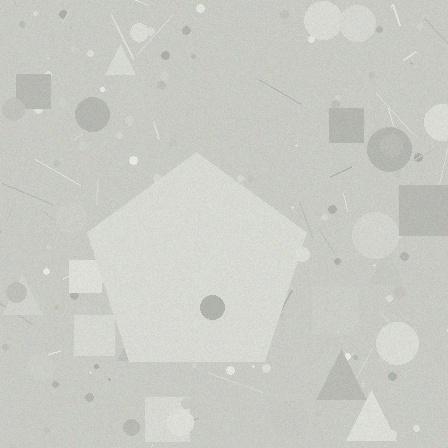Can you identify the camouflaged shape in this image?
The camouflaged shape is a pentagon.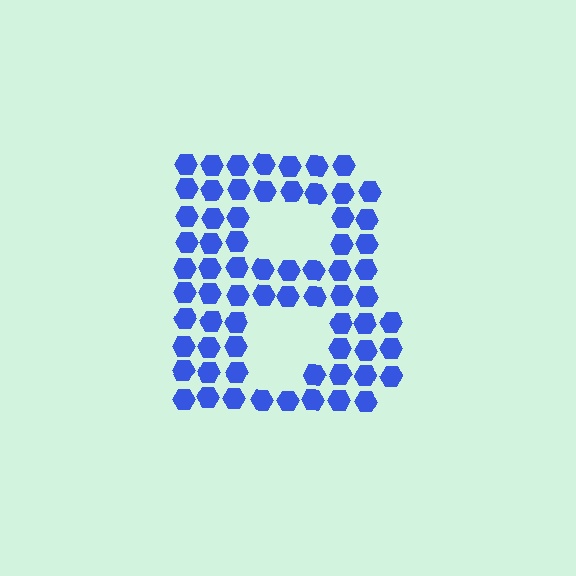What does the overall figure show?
The overall figure shows the letter B.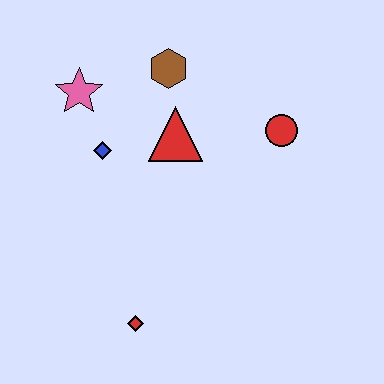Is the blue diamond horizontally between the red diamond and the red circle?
No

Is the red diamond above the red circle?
No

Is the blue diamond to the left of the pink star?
No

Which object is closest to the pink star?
The blue diamond is closest to the pink star.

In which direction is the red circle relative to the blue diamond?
The red circle is to the right of the blue diamond.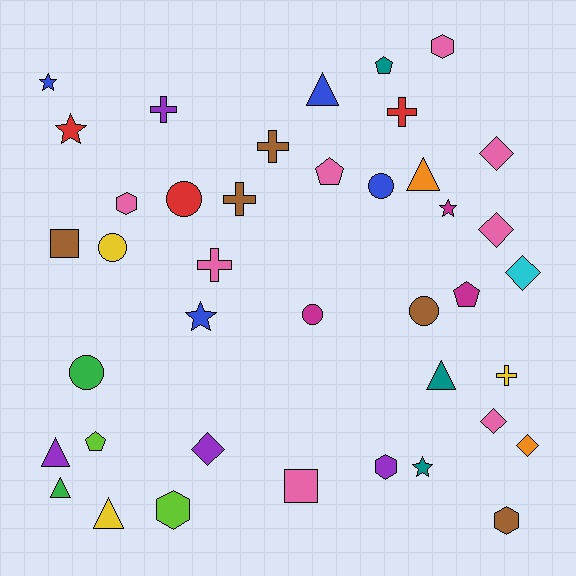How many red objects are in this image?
There are 3 red objects.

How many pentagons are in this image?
There are 4 pentagons.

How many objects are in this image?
There are 40 objects.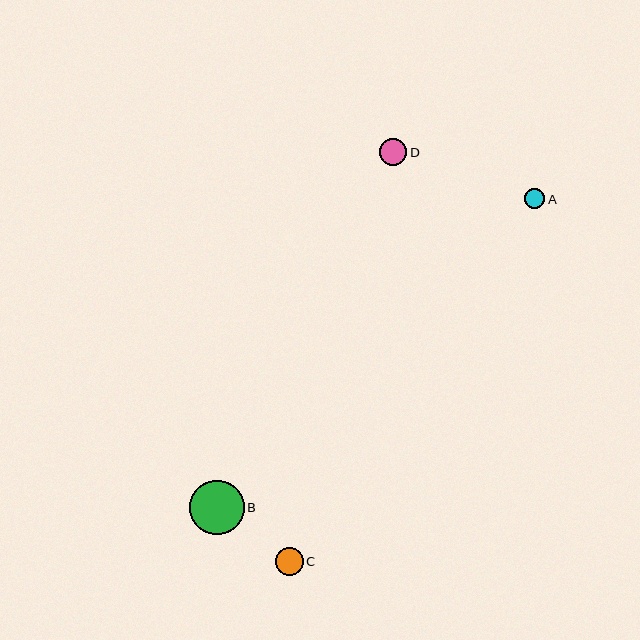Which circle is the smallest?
Circle A is the smallest with a size of approximately 20 pixels.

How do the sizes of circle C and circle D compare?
Circle C and circle D are approximately the same size.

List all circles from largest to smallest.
From largest to smallest: B, C, D, A.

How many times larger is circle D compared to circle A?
Circle D is approximately 1.3 times the size of circle A.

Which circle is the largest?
Circle B is the largest with a size of approximately 54 pixels.